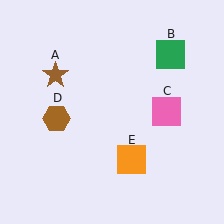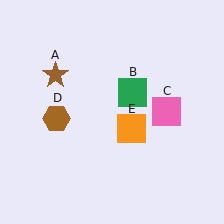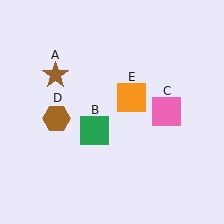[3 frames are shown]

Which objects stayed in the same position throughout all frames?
Brown star (object A) and pink square (object C) and brown hexagon (object D) remained stationary.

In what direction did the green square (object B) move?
The green square (object B) moved down and to the left.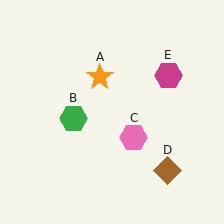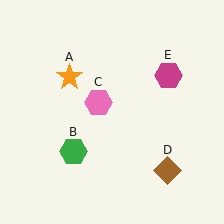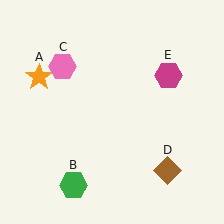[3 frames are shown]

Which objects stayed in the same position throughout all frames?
Brown diamond (object D) and magenta hexagon (object E) remained stationary.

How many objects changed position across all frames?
3 objects changed position: orange star (object A), green hexagon (object B), pink hexagon (object C).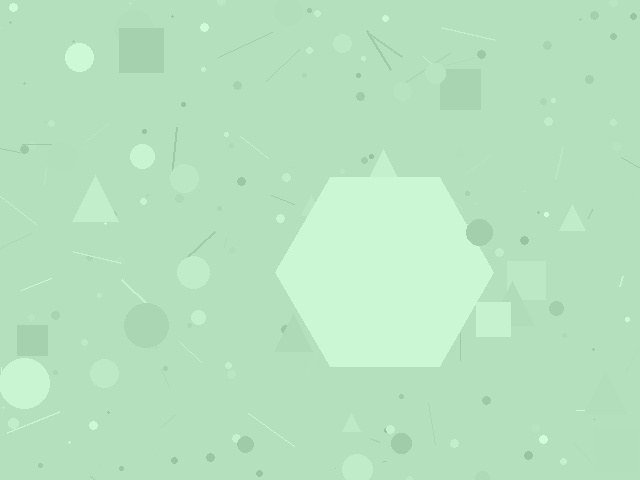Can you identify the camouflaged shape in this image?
The camouflaged shape is a hexagon.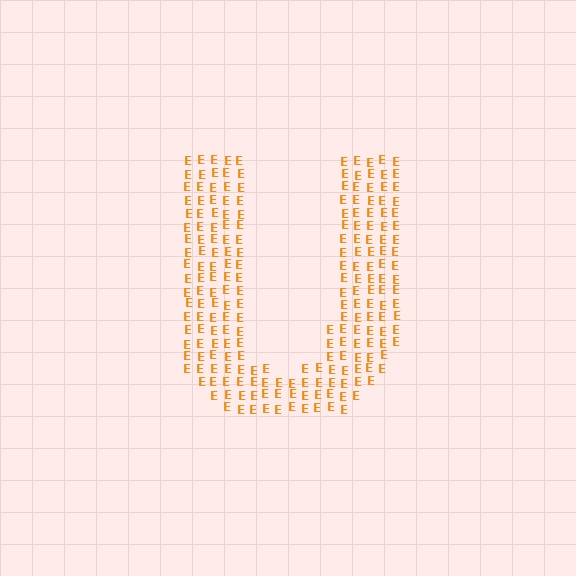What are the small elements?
The small elements are letter E's.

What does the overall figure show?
The overall figure shows the letter U.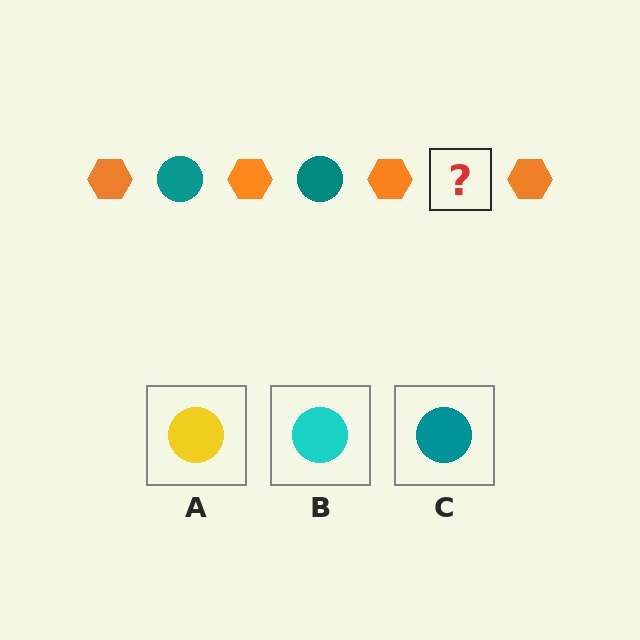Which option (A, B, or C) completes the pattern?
C.